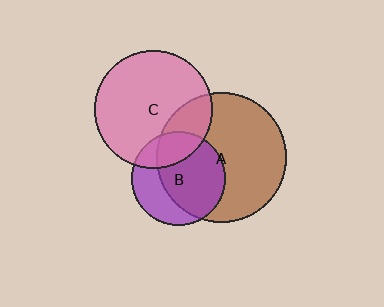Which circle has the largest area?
Circle A (brown).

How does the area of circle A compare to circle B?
Approximately 1.9 times.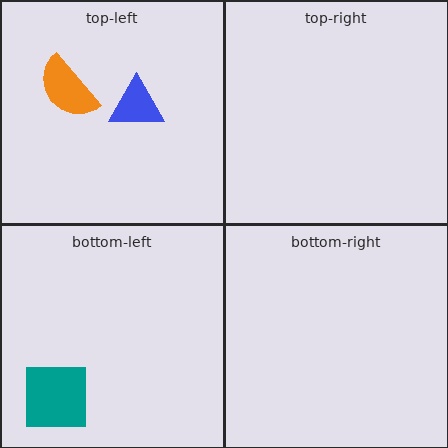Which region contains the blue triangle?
The top-left region.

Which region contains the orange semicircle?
The top-left region.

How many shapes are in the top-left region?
2.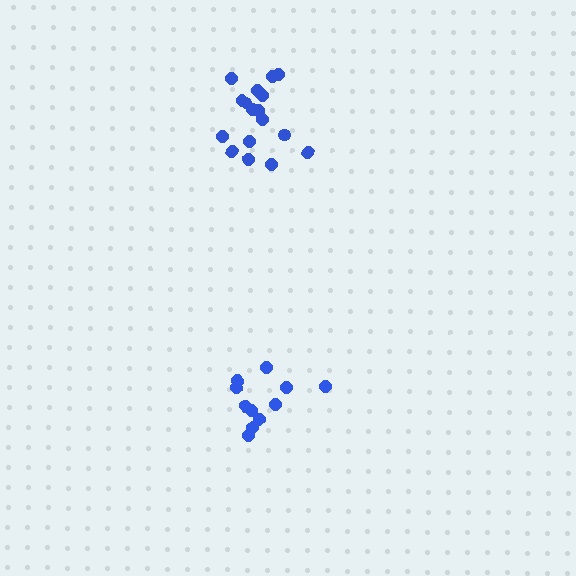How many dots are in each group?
Group 1: 17 dots, Group 2: 11 dots (28 total).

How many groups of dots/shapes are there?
There are 2 groups.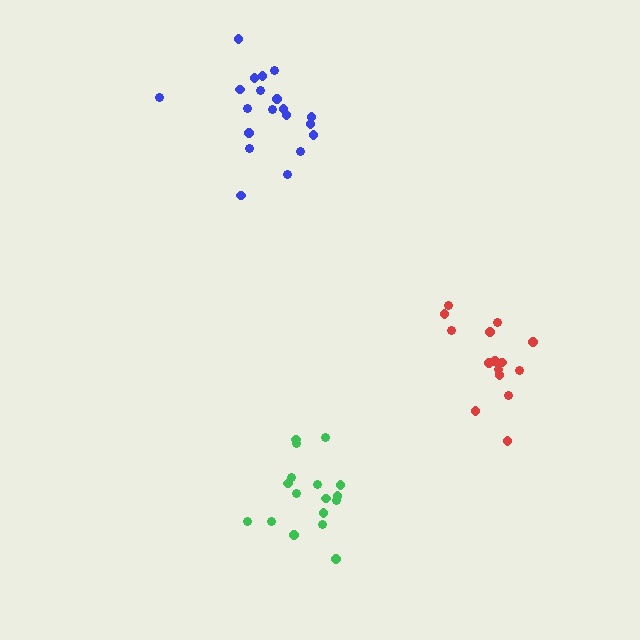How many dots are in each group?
Group 1: 20 dots, Group 2: 17 dots, Group 3: 15 dots (52 total).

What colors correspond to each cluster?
The clusters are colored: blue, green, red.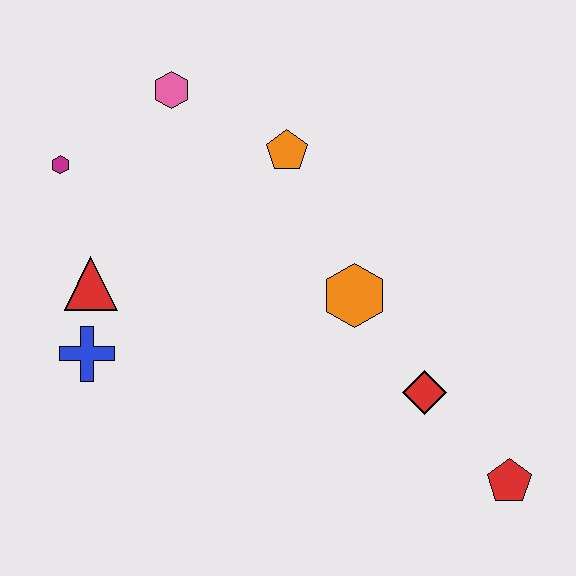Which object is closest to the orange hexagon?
The red diamond is closest to the orange hexagon.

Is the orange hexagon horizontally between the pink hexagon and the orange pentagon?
No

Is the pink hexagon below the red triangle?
No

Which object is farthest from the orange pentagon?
The red pentagon is farthest from the orange pentagon.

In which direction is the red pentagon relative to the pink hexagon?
The red pentagon is below the pink hexagon.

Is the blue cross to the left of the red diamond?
Yes